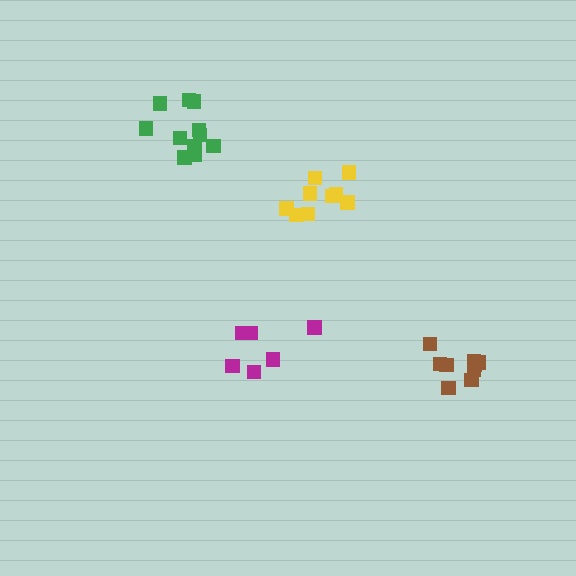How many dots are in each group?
Group 1: 11 dots, Group 2: 9 dots, Group 3: 6 dots, Group 4: 9 dots (35 total).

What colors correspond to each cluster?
The clusters are colored: green, yellow, magenta, brown.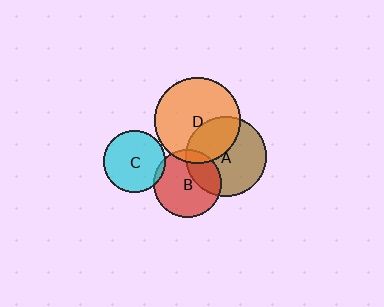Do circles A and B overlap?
Yes.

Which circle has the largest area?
Circle D (orange).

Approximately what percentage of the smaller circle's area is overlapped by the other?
Approximately 30%.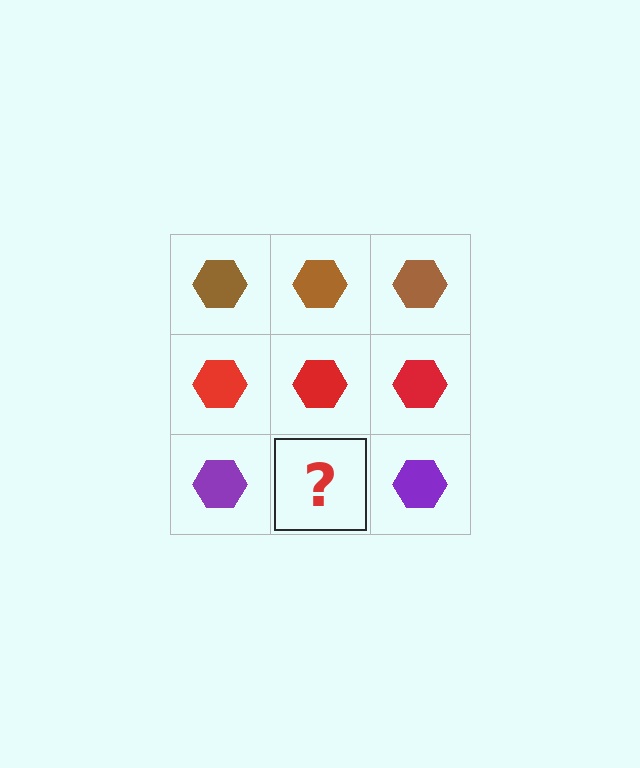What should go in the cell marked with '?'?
The missing cell should contain a purple hexagon.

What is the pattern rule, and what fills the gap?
The rule is that each row has a consistent color. The gap should be filled with a purple hexagon.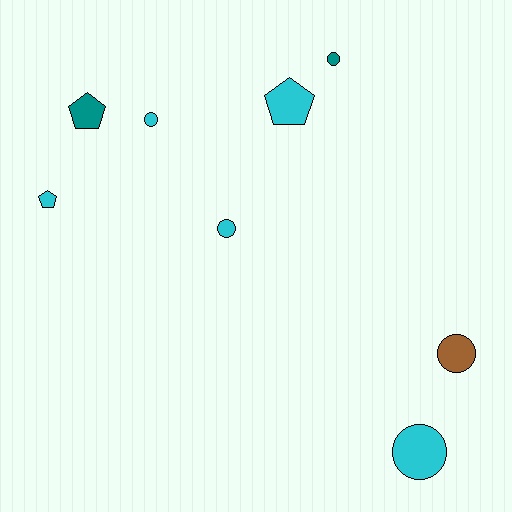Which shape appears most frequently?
Circle, with 5 objects.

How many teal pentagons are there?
There is 1 teal pentagon.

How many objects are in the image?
There are 8 objects.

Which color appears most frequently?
Cyan, with 5 objects.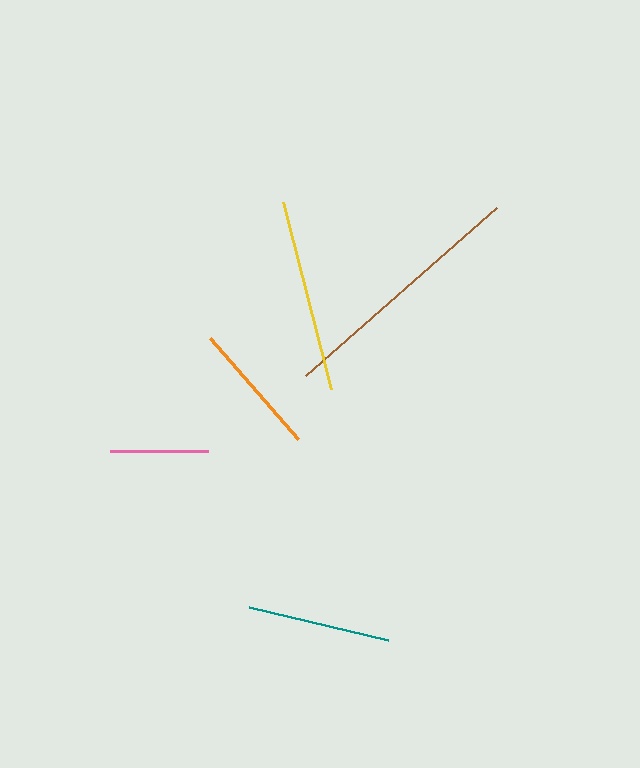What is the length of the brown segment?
The brown segment is approximately 255 pixels long.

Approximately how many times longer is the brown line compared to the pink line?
The brown line is approximately 2.6 times the length of the pink line.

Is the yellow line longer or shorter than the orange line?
The yellow line is longer than the orange line.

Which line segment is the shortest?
The pink line is the shortest at approximately 98 pixels.